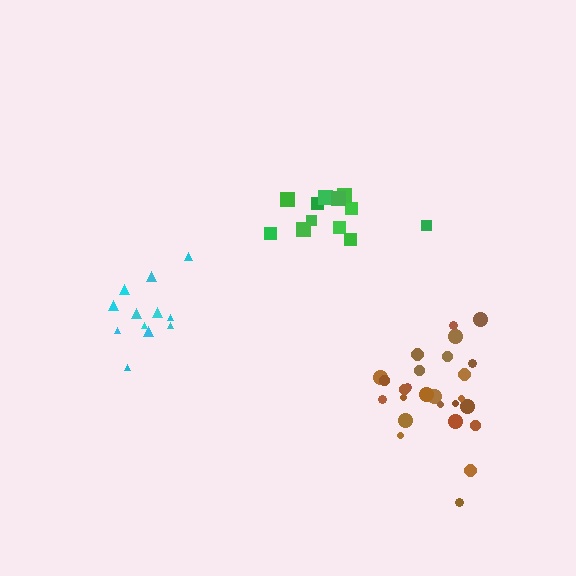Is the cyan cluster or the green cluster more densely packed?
Green.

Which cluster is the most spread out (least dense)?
Cyan.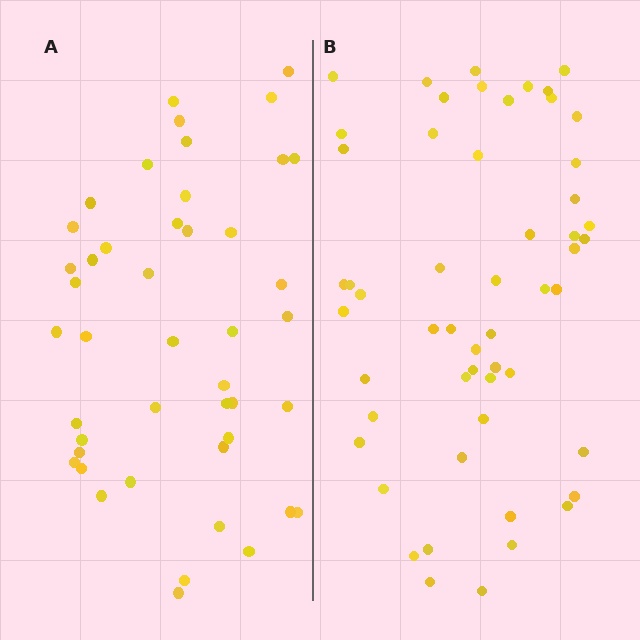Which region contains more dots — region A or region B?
Region B (the right region) has more dots.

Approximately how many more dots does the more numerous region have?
Region B has roughly 8 or so more dots than region A.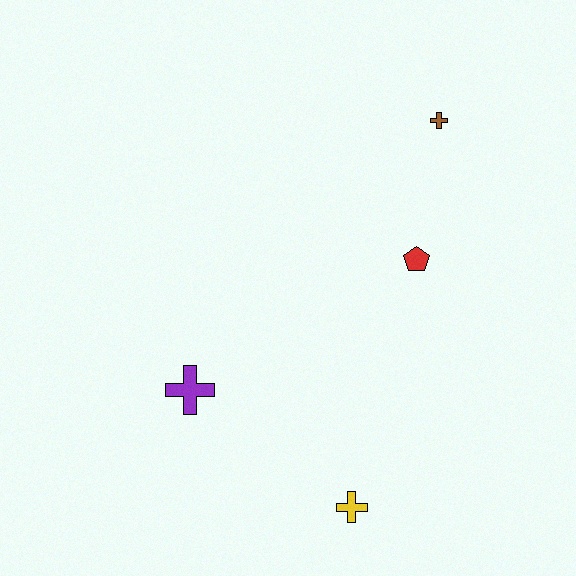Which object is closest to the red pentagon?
The brown cross is closest to the red pentagon.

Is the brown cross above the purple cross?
Yes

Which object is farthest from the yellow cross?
The brown cross is farthest from the yellow cross.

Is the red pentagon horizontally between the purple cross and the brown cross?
Yes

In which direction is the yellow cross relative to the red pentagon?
The yellow cross is below the red pentagon.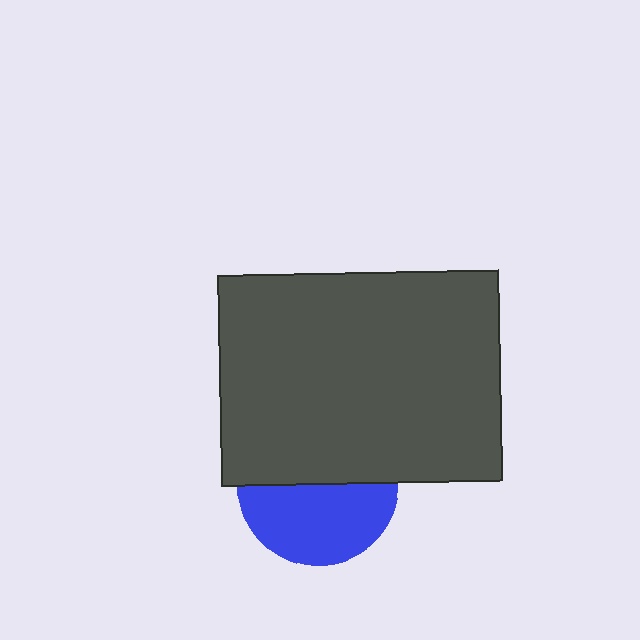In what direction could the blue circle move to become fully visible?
The blue circle could move down. That would shift it out from behind the dark gray rectangle entirely.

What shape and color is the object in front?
The object in front is a dark gray rectangle.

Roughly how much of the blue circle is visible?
About half of it is visible (roughly 50%).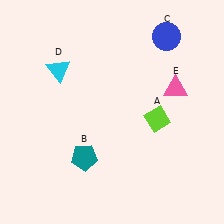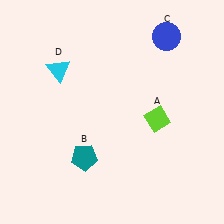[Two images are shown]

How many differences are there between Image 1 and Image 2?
There is 1 difference between the two images.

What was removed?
The pink triangle (E) was removed in Image 2.